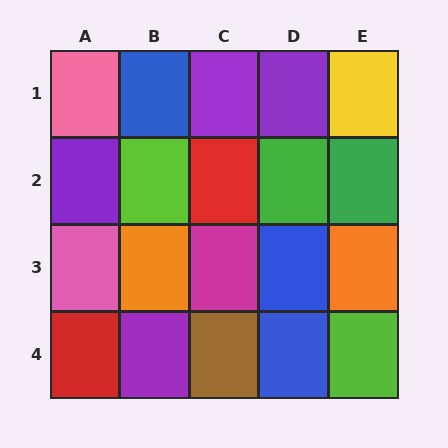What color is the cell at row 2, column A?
Purple.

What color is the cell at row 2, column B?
Lime.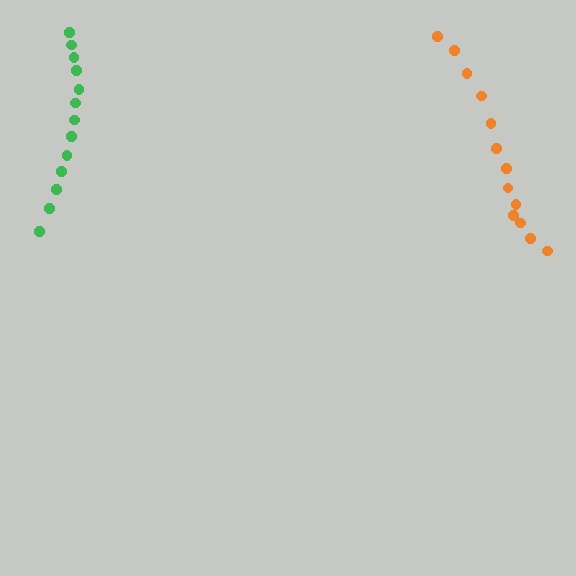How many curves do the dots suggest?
There are 2 distinct paths.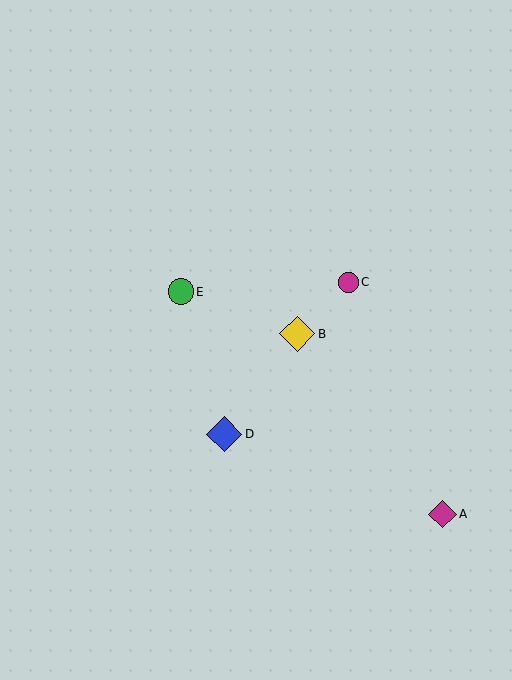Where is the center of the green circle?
The center of the green circle is at (181, 292).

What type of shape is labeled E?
Shape E is a green circle.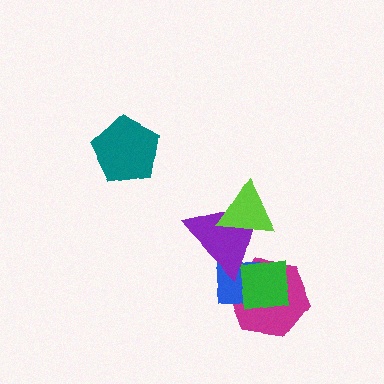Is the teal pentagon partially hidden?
No, no other shape covers it.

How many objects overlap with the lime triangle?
1 object overlaps with the lime triangle.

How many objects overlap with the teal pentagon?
0 objects overlap with the teal pentagon.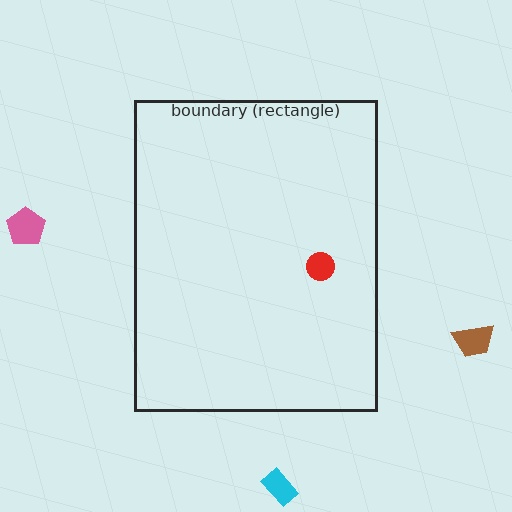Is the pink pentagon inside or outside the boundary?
Outside.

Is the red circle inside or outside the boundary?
Inside.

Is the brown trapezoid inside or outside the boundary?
Outside.